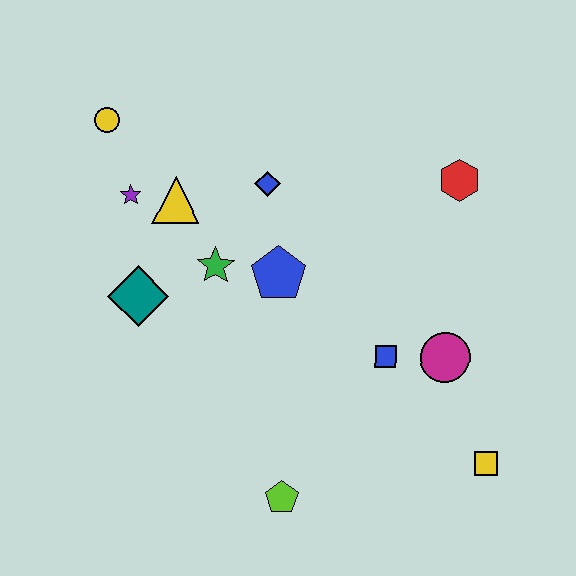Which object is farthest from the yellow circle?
The yellow square is farthest from the yellow circle.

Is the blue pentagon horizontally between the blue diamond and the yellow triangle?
No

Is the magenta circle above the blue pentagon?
No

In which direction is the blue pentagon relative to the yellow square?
The blue pentagon is to the left of the yellow square.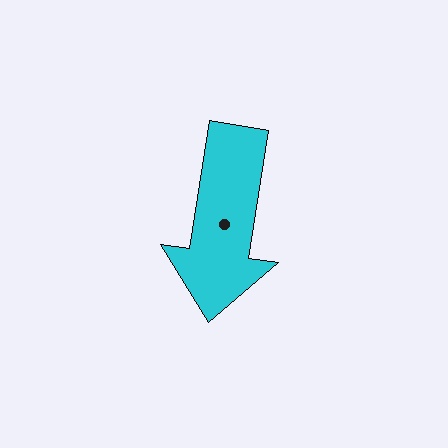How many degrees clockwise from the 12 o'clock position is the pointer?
Approximately 189 degrees.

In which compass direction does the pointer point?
South.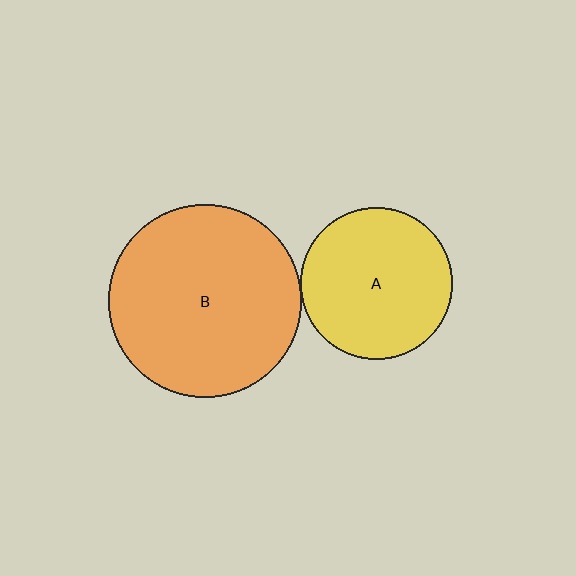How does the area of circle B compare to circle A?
Approximately 1.6 times.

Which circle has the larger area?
Circle B (orange).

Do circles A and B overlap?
Yes.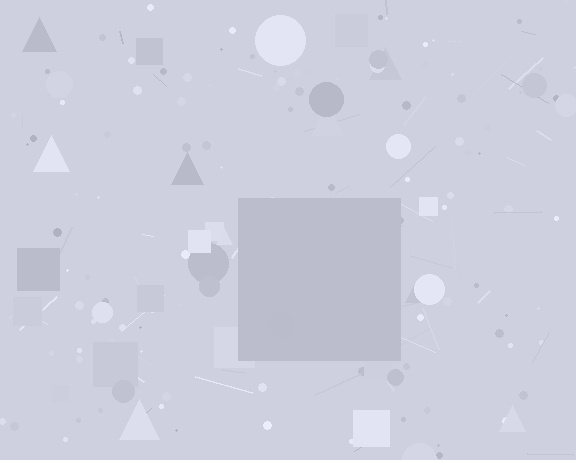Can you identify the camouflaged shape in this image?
The camouflaged shape is a square.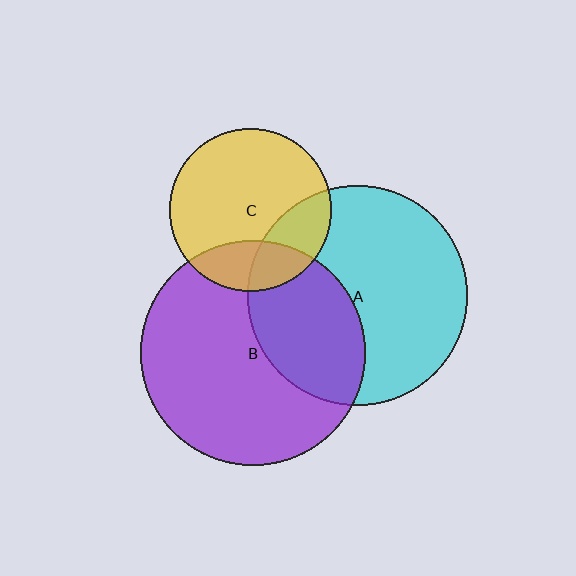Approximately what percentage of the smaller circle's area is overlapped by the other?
Approximately 25%.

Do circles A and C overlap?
Yes.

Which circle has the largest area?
Circle B (purple).